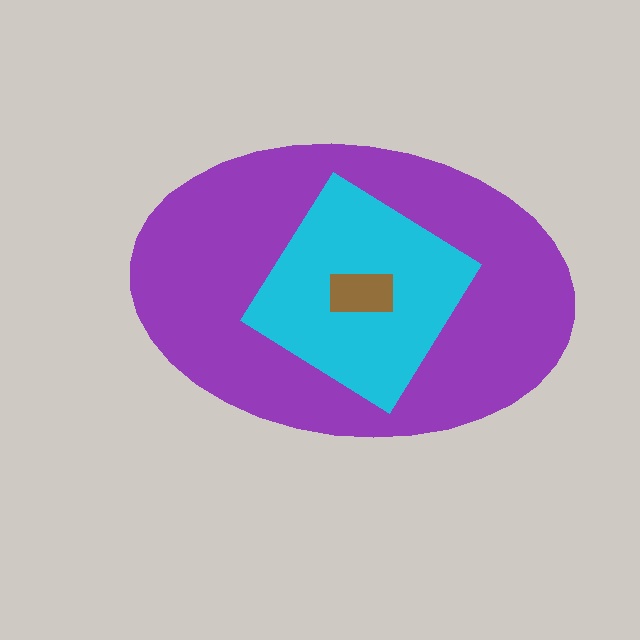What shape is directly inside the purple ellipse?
The cyan diamond.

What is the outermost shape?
The purple ellipse.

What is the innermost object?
The brown rectangle.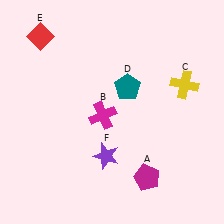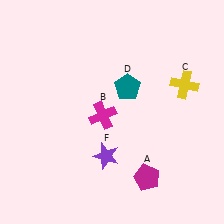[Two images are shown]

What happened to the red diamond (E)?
The red diamond (E) was removed in Image 2. It was in the top-left area of Image 1.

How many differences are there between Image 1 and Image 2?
There is 1 difference between the two images.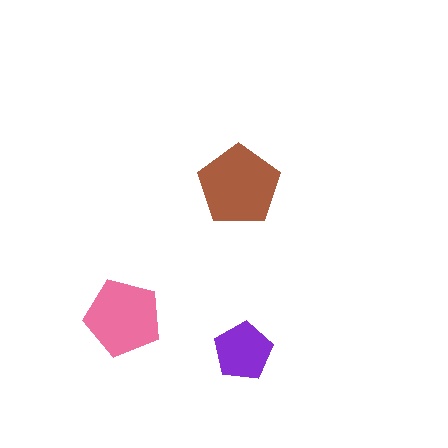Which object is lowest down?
The purple pentagon is bottommost.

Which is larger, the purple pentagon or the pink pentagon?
The pink one.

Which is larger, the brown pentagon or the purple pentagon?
The brown one.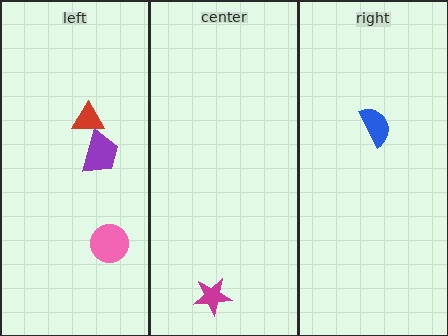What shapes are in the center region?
The magenta star.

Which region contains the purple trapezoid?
The left region.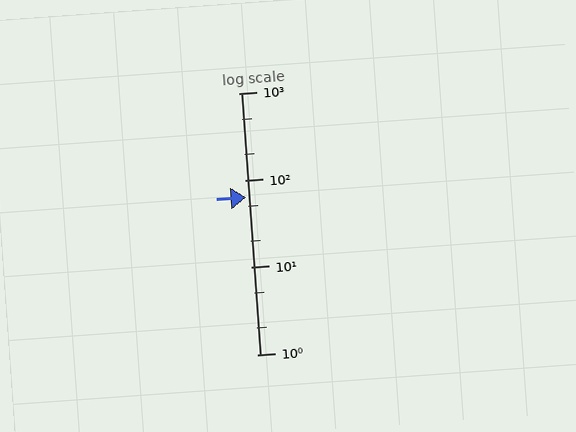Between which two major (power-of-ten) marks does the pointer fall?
The pointer is between 10 and 100.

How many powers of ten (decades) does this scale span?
The scale spans 3 decades, from 1 to 1000.